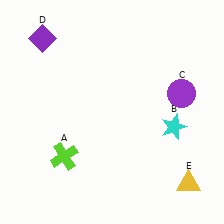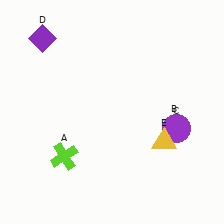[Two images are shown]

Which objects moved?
The objects that moved are: the purple circle (C), the yellow triangle (E).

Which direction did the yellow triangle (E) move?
The yellow triangle (E) moved up.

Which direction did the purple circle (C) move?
The purple circle (C) moved down.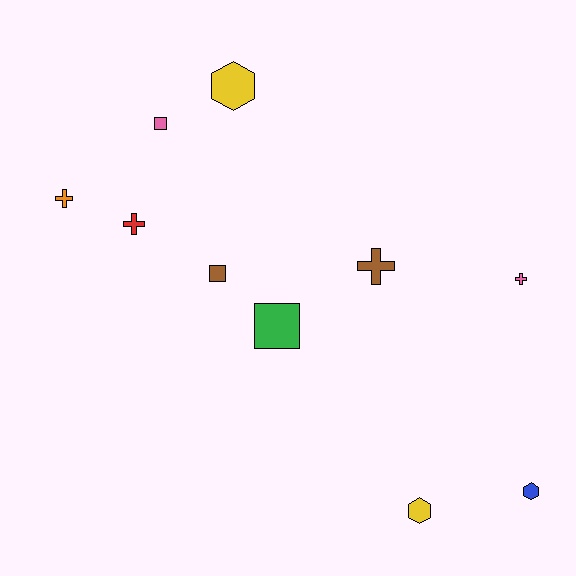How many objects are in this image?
There are 10 objects.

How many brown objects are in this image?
There are 2 brown objects.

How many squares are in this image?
There are 3 squares.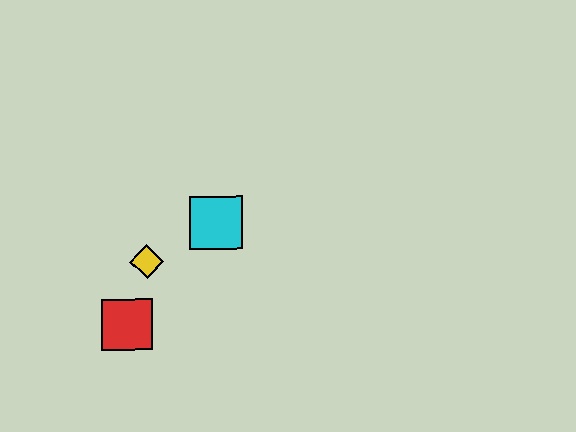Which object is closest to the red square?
The yellow diamond is closest to the red square.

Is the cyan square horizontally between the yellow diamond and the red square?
No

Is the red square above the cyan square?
No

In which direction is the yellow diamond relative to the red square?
The yellow diamond is above the red square.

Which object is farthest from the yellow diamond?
The cyan square is farthest from the yellow diamond.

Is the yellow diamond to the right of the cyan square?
No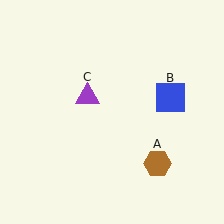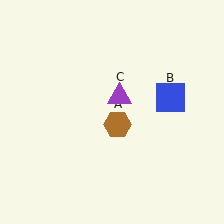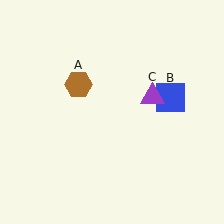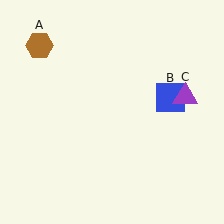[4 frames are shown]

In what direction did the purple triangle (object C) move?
The purple triangle (object C) moved right.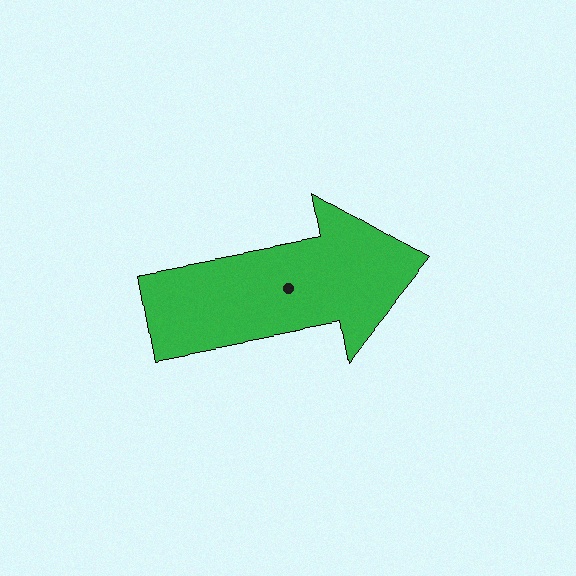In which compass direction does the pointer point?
East.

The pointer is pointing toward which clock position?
Roughly 3 o'clock.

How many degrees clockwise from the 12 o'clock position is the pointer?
Approximately 79 degrees.